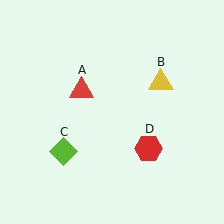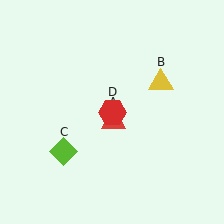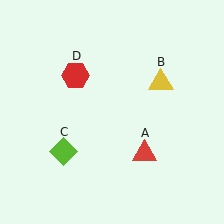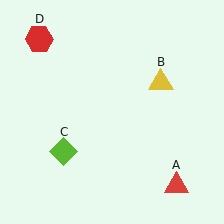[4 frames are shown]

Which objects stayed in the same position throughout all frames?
Yellow triangle (object B) and lime diamond (object C) remained stationary.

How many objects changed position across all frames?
2 objects changed position: red triangle (object A), red hexagon (object D).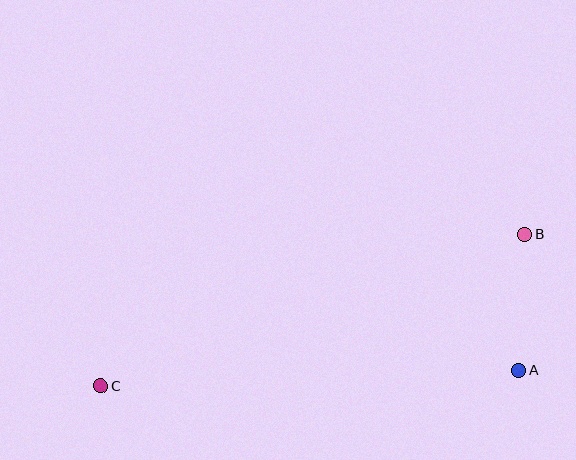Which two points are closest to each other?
Points A and B are closest to each other.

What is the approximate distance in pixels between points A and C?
The distance between A and C is approximately 418 pixels.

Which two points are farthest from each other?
Points B and C are farthest from each other.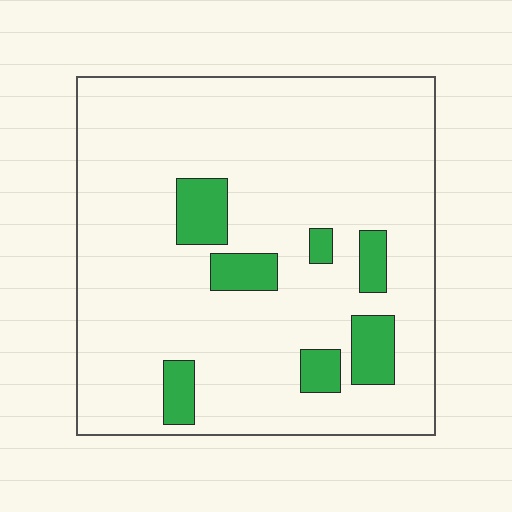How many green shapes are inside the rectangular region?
7.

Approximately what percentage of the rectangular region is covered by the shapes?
Approximately 10%.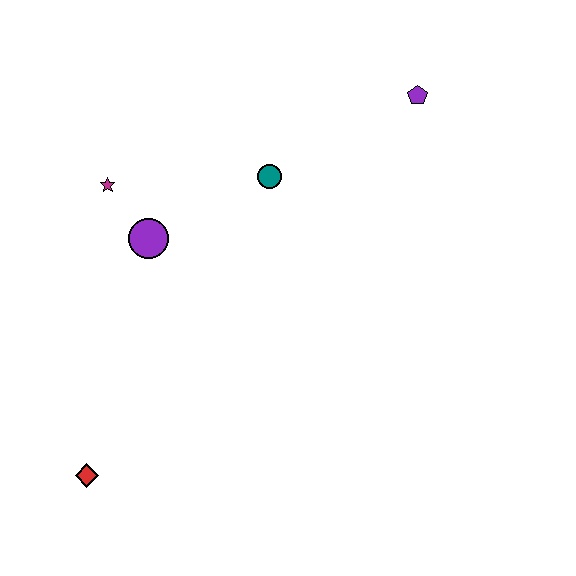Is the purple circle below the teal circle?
Yes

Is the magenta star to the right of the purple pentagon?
No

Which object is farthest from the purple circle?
The purple pentagon is farthest from the purple circle.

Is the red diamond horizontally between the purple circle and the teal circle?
No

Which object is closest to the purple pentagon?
The teal circle is closest to the purple pentagon.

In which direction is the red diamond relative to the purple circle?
The red diamond is below the purple circle.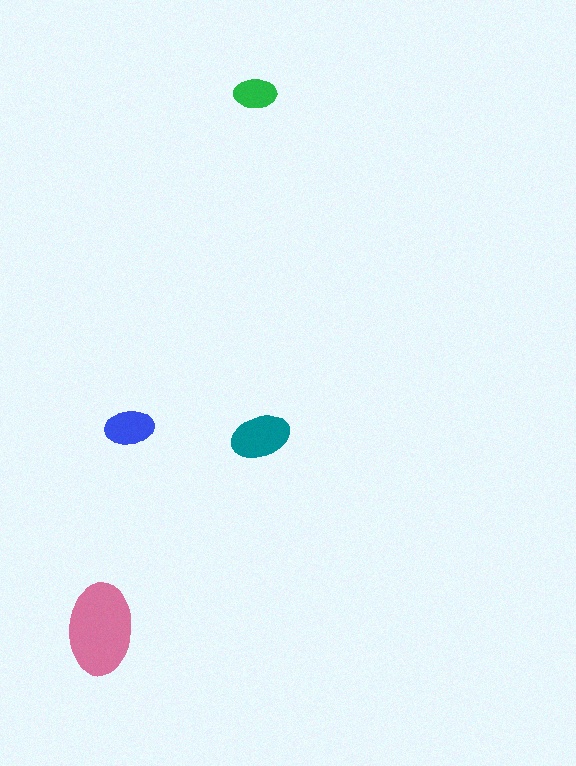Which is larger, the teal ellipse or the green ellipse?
The teal one.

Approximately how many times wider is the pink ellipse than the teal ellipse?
About 1.5 times wider.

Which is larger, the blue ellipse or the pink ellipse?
The pink one.